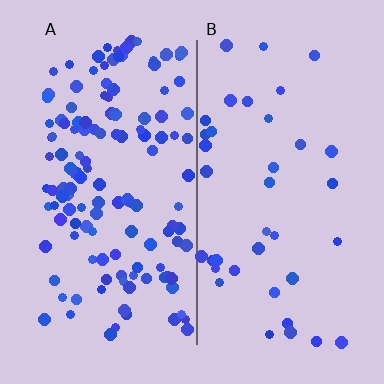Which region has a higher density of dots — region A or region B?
A (the left).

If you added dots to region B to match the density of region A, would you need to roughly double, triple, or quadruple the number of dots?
Approximately triple.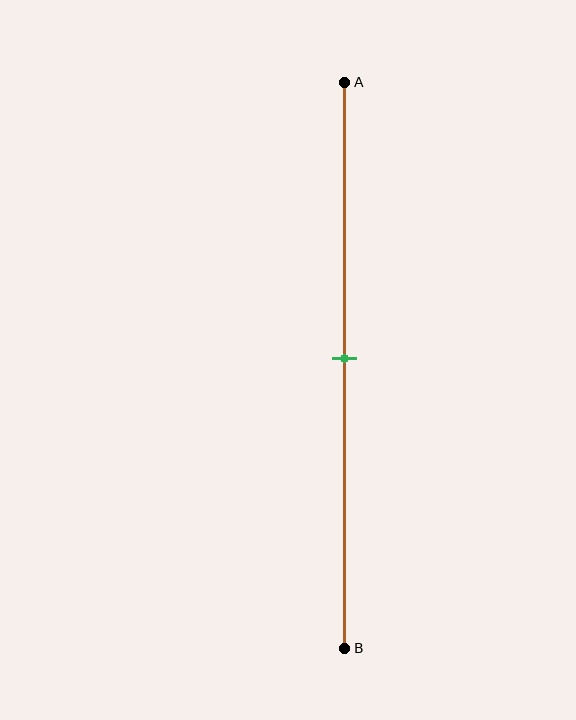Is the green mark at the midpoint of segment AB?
Yes, the mark is approximately at the midpoint.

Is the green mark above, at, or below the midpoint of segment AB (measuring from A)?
The green mark is approximately at the midpoint of segment AB.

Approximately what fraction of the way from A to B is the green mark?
The green mark is approximately 50% of the way from A to B.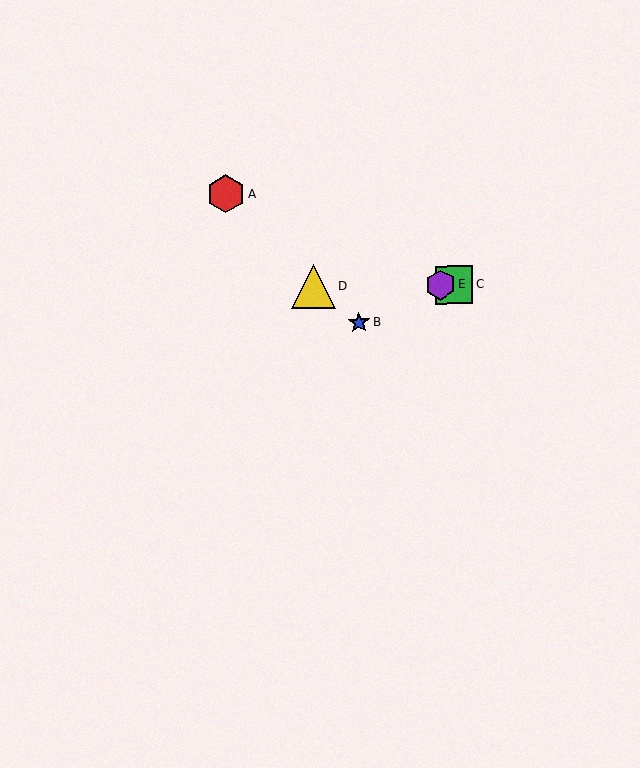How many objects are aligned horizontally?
3 objects (C, D, E) are aligned horizontally.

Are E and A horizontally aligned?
No, E is at y≈285 and A is at y≈194.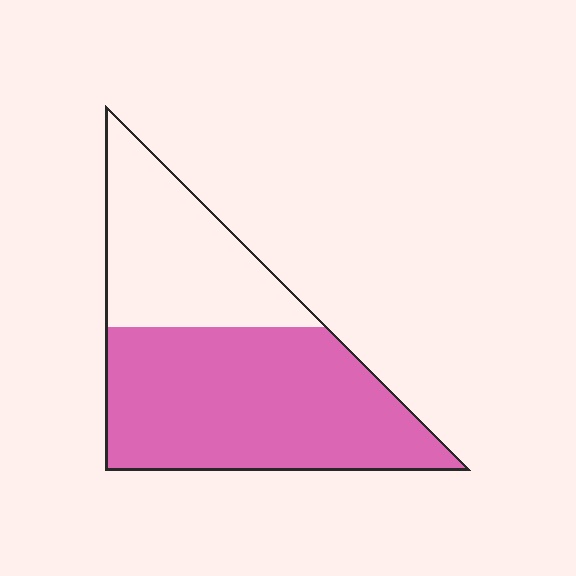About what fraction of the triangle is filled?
About five eighths (5/8).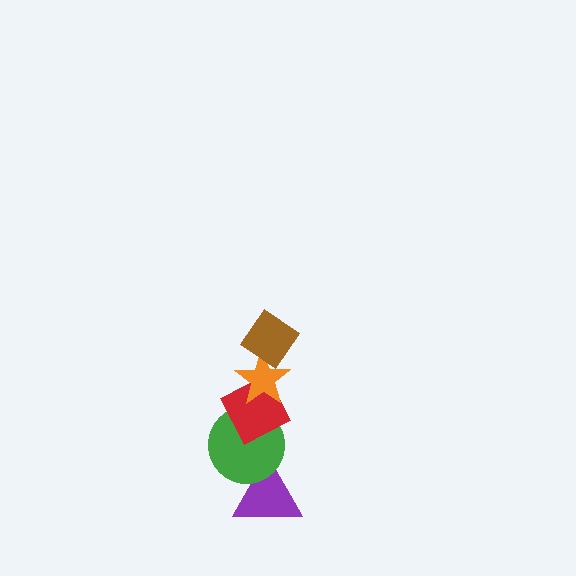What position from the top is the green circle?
The green circle is 4th from the top.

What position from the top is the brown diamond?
The brown diamond is 1st from the top.